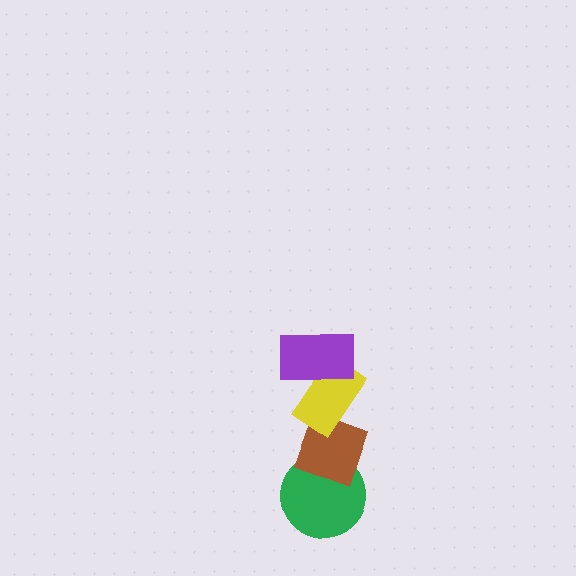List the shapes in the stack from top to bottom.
From top to bottom: the purple rectangle, the yellow rectangle, the brown diamond, the green circle.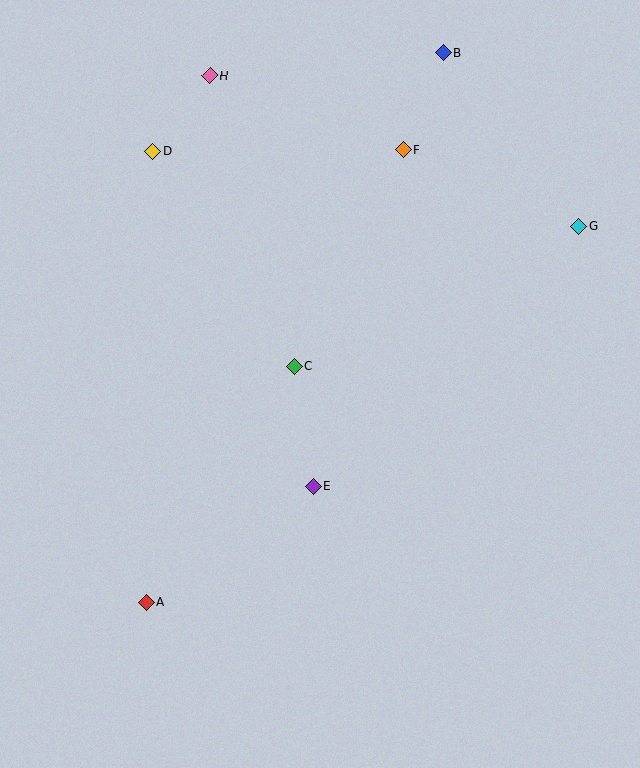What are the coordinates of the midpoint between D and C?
The midpoint between D and C is at (224, 258).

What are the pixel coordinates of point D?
Point D is at (153, 151).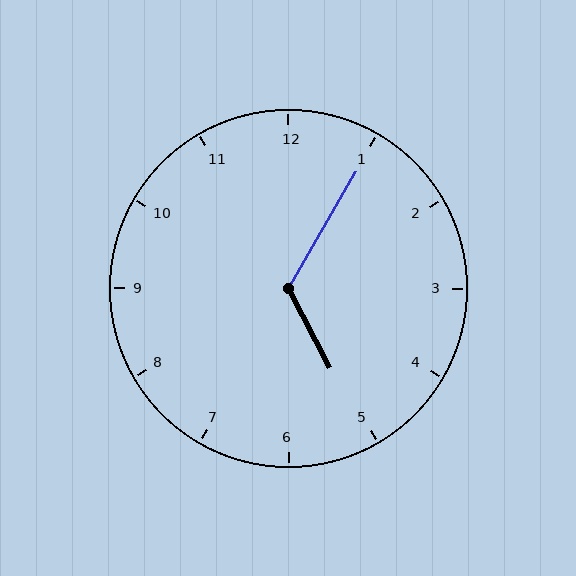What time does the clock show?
5:05.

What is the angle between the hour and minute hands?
Approximately 122 degrees.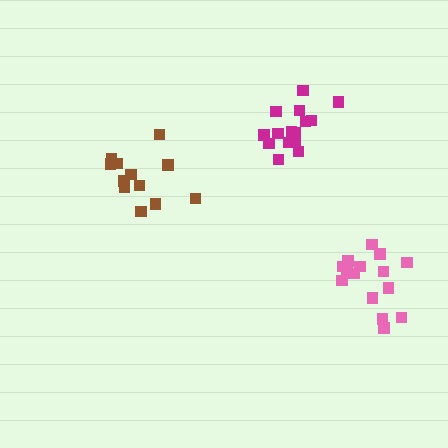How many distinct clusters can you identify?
There are 3 distinct clusters.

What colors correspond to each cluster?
The clusters are colored: pink, magenta, brown.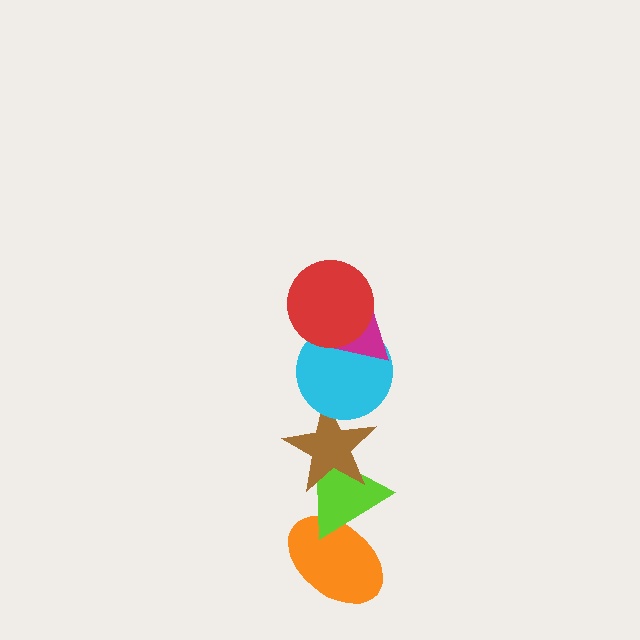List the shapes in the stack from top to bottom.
From top to bottom: the red circle, the magenta triangle, the cyan circle, the brown star, the lime triangle, the orange ellipse.